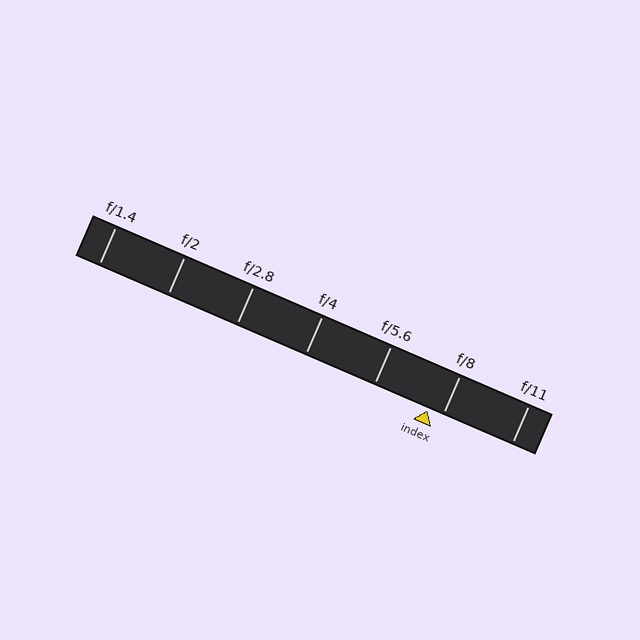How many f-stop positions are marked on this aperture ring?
There are 7 f-stop positions marked.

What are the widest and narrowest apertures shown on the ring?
The widest aperture shown is f/1.4 and the narrowest is f/11.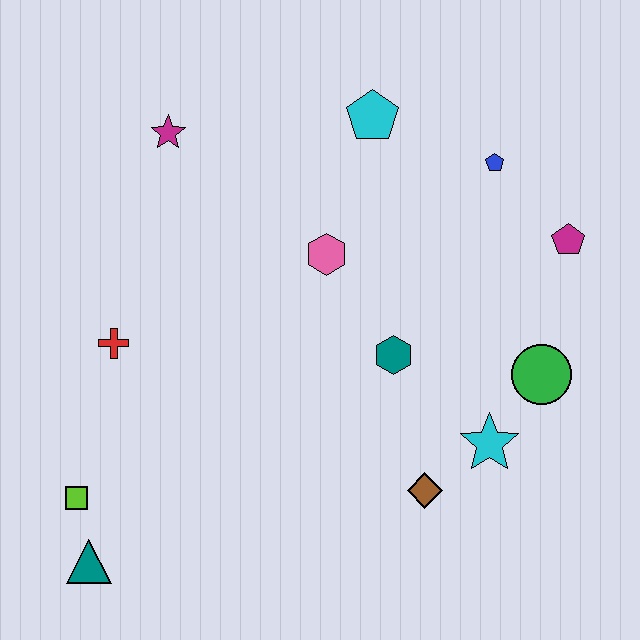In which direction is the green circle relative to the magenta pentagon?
The green circle is below the magenta pentagon.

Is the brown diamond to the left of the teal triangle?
No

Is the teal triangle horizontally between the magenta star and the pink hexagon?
No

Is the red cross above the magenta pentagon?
No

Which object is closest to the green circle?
The cyan star is closest to the green circle.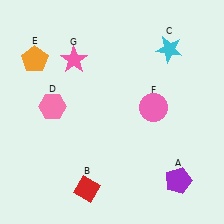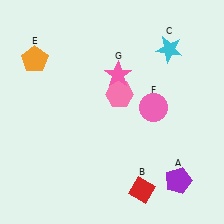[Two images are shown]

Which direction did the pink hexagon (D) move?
The pink hexagon (D) moved right.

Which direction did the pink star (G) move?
The pink star (G) moved right.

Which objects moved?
The objects that moved are: the red diamond (B), the pink hexagon (D), the pink star (G).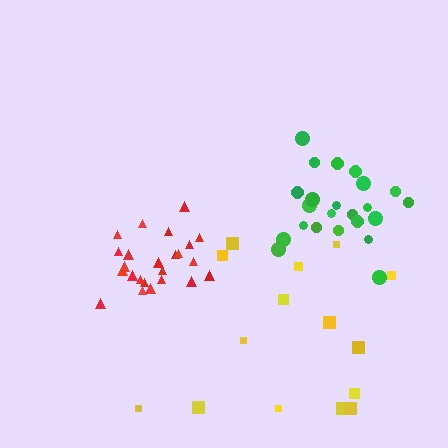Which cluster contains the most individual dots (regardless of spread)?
Red (24).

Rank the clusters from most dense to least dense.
red, green, yellow.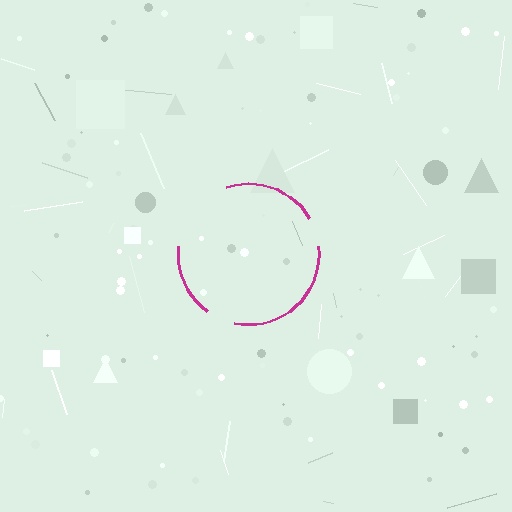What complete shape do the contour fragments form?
The contour fragments form a circle.